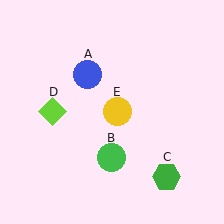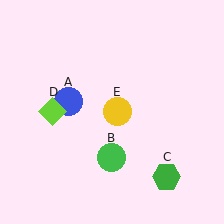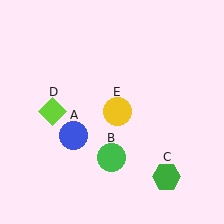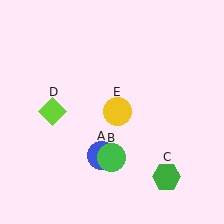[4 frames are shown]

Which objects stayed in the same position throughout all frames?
Green circle (object B) and green hexagon (object C) and lime diamond (object D) and yellow circle (object E) remained stationary.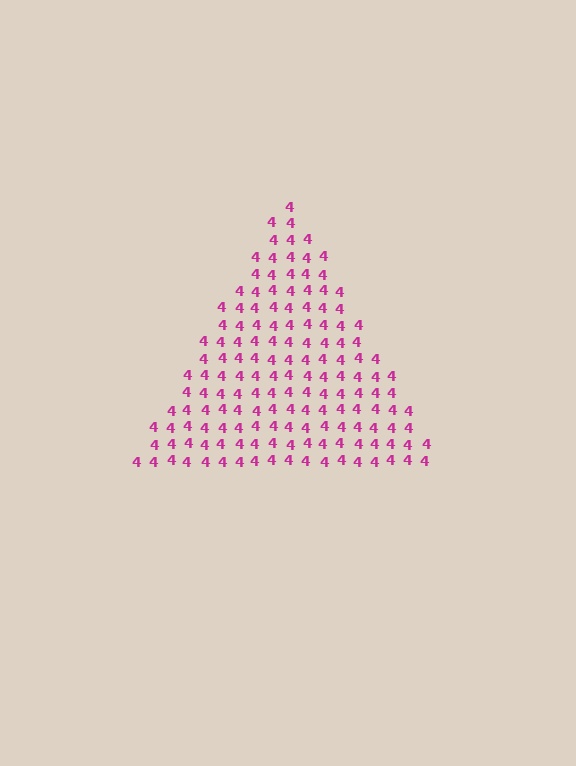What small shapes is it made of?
It is made of small digit 4's.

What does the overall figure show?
The overall figure shows a triangle.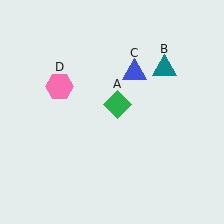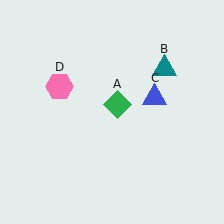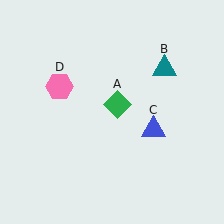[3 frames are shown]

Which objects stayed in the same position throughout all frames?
Green diamond (object A) and teal triangle (object B) and pink hexagon (object D) remained stationary.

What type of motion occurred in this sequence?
The blue triangle (object C) rotated clockwise around the center of the scene.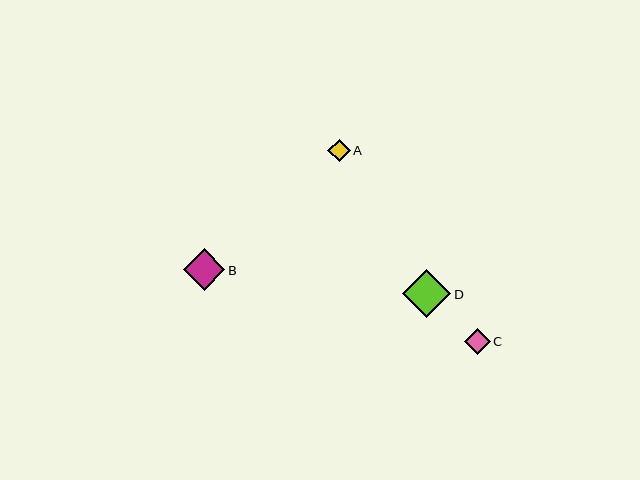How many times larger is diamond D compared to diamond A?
Diamond D is approximately 2.1 times the size of diamond A.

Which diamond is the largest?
Diamond D is the largest with a size of approximately 49 pixels.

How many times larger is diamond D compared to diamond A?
Diamond D is approximately 2.1 times the size of diamond A.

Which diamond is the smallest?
Diamond A is the smallest with a size of approximately 23 pixels.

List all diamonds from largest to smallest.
From largest to smallest: D, B, C, A.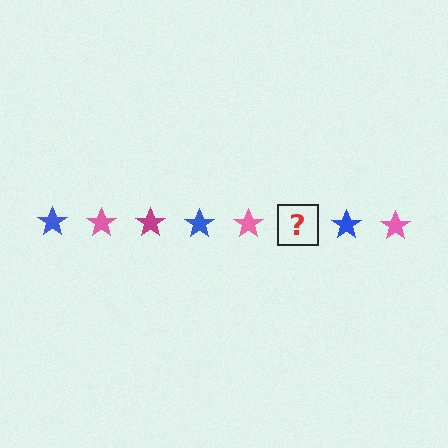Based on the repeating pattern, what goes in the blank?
The blank should be a magenta star.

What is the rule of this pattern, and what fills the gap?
The rule is that the pattern cycles through blue, pink, magenta stars. The gap should be filled with a magenta star.